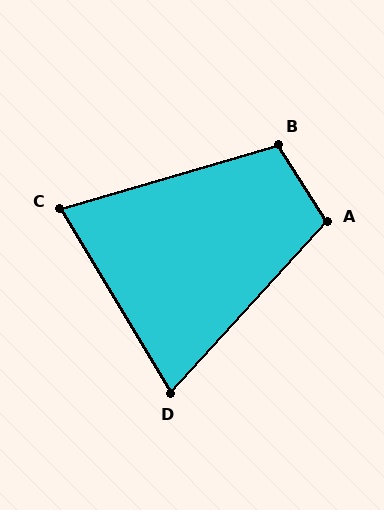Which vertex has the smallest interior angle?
D, at approximately 74 degrees.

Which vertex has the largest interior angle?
B, at approximately 106 degrees.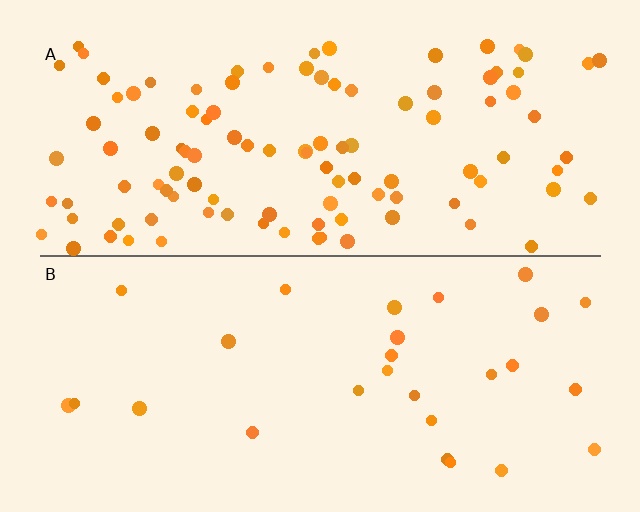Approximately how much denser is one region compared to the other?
Approximately 3.8× — region A over region B.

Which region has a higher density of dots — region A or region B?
A (the top).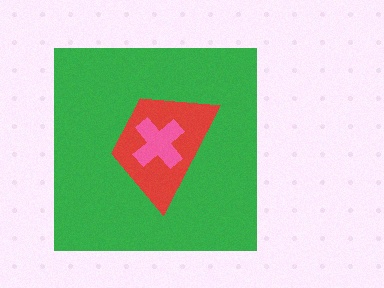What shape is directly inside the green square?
The red trapezoid.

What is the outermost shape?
The green square.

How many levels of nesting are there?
3.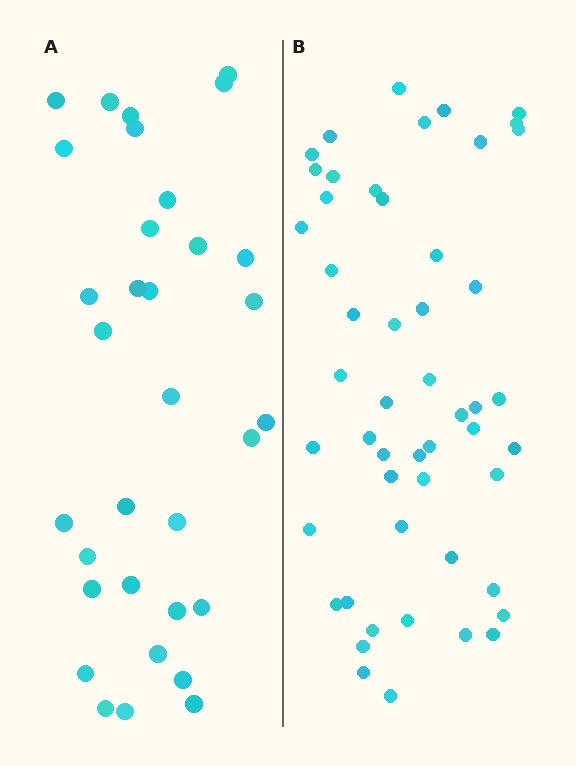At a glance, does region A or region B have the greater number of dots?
Region B (the right region) has more dots.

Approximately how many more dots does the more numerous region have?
Region B has approximately 20 more dots than region A.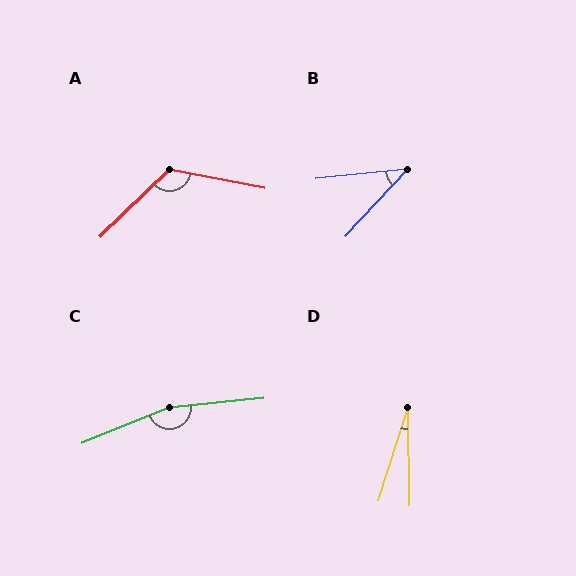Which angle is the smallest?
D, at approximately 18 degrees.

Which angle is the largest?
C, at approximately 164 degrees.